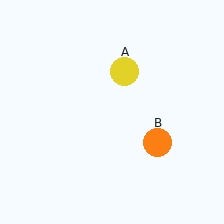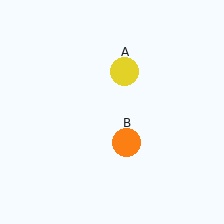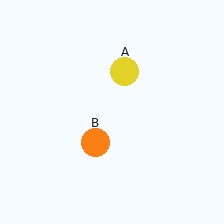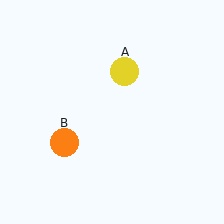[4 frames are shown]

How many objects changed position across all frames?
1 object changed position: orange circle (object B).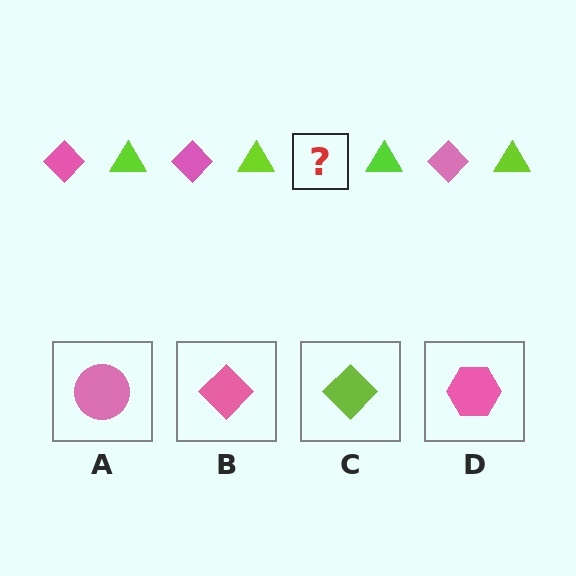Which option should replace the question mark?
Option B.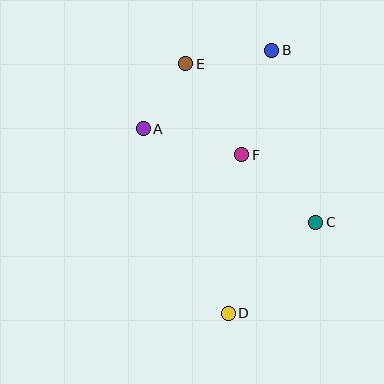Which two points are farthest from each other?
Points B and D are farthest from each other.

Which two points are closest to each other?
Points A and E are closest to each other.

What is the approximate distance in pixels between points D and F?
The distance between D and F is approximately 159 pixels.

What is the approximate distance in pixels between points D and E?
The distance between D and E is approximately 253 pixels.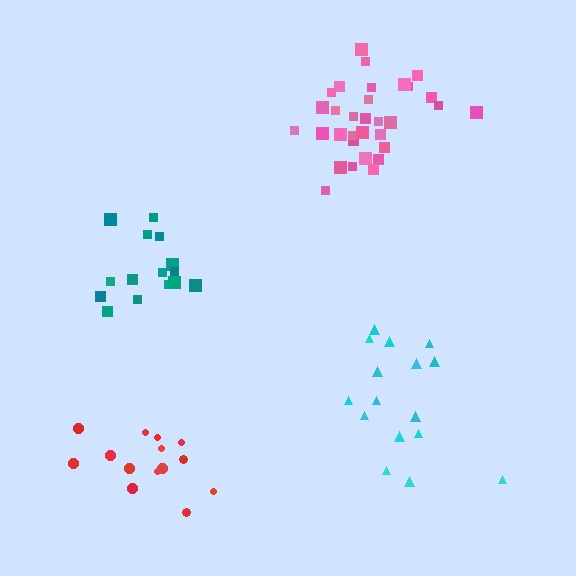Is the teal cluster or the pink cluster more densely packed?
Pink.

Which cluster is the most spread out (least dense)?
Cyan.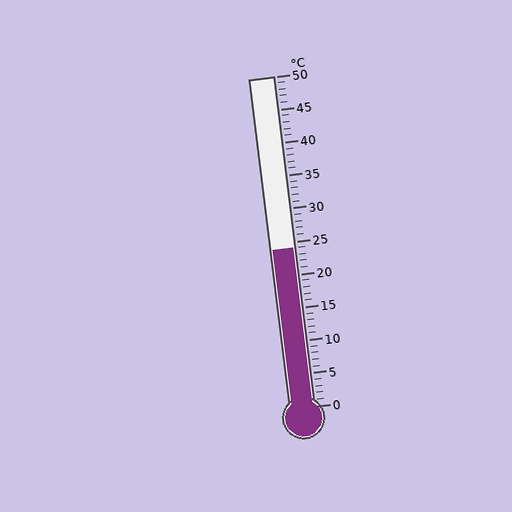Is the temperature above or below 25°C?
The temperature is below 25°C.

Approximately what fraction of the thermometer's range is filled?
The thermometer is filled to approximately 50% of its range.